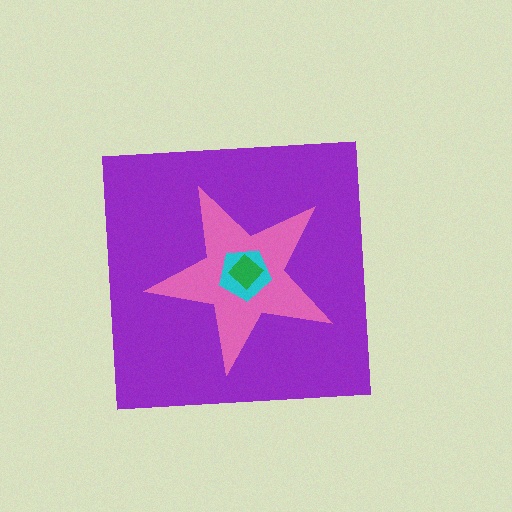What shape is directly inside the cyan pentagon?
The green diamond.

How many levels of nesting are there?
4.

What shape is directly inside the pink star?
The cyan pentagon.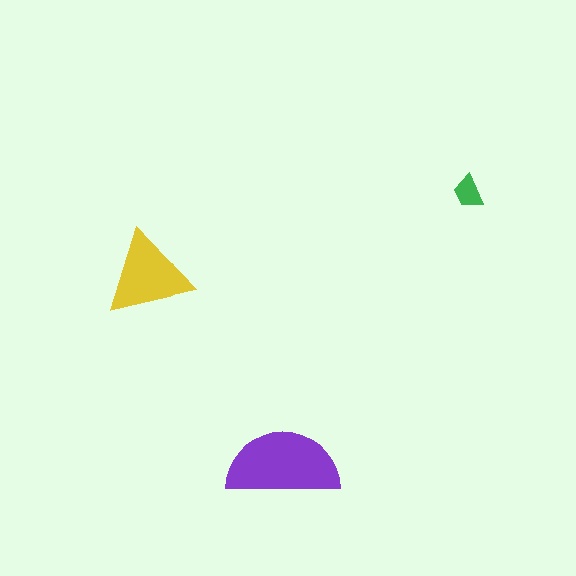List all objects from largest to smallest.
The purple semicircle, the yellow triangle, the green trapezoid.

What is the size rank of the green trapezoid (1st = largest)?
3rd.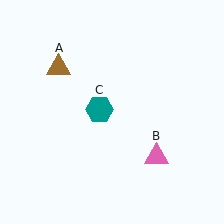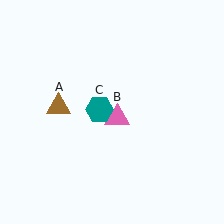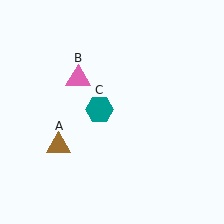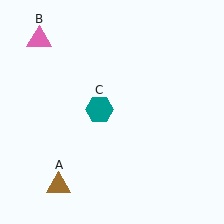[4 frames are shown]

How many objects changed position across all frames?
2 objects changed position: brown triangle (object A), pink triangle (object B).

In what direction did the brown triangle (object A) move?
The brown triangle (object A) moved down.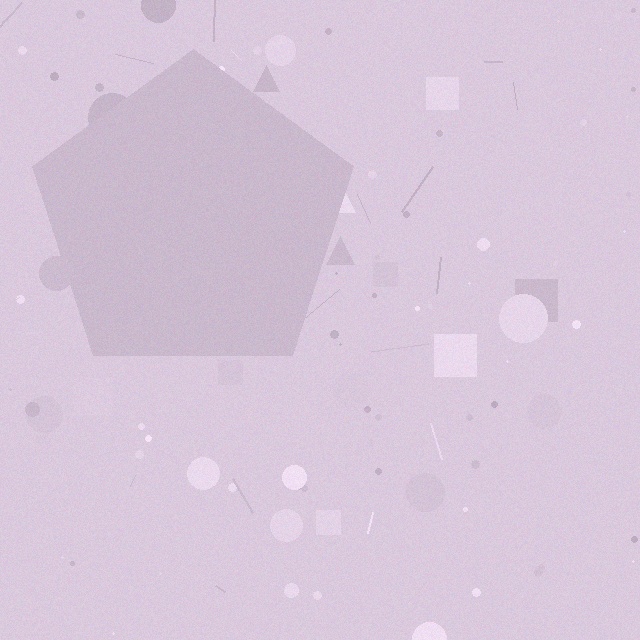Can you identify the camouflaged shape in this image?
The camouflaged shape is a pentagon.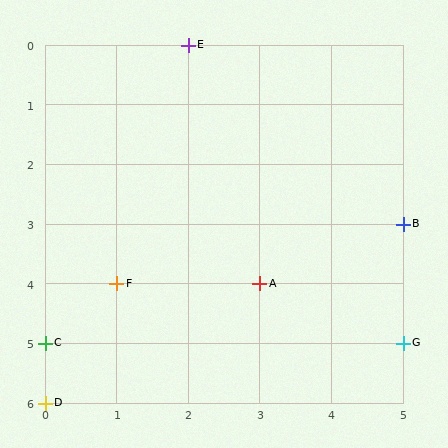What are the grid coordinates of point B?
Point B is at grid coordinates (5, 3).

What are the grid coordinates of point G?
Point G is at grid coordinates (5, 5).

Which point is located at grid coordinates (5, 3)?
Point B is at (5, 3).